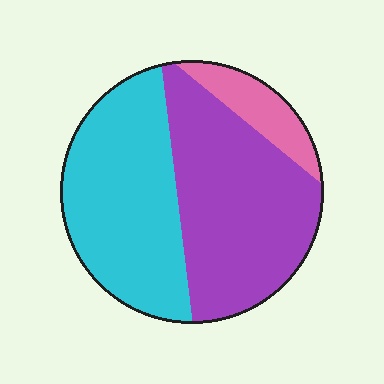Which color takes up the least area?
Pink, at roughly 10%.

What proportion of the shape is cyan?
Cyan covers 43% of the shape.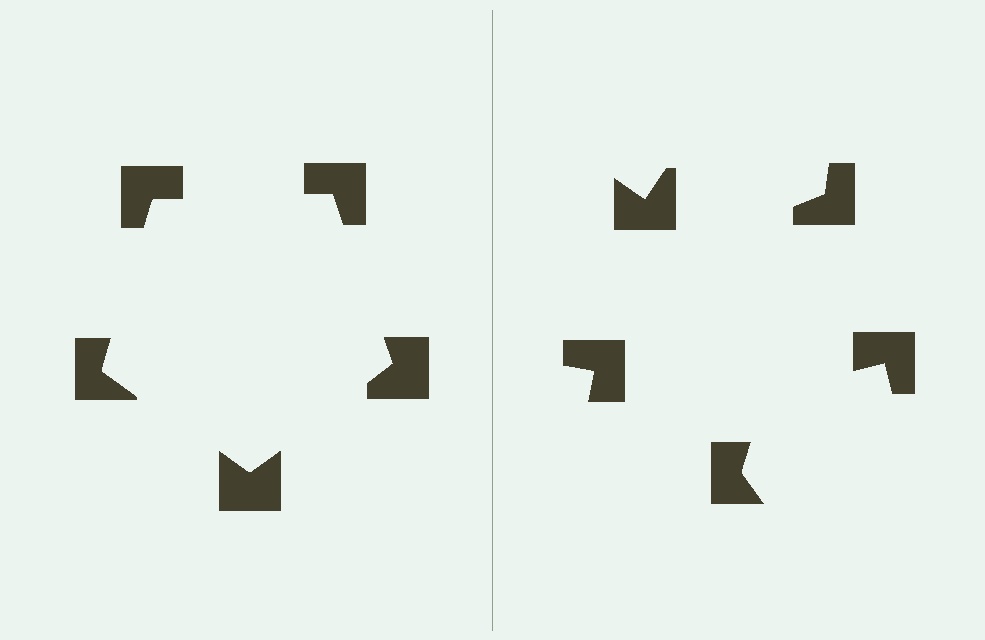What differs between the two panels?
The notched squares are positioned identically on both sides; only the wedge orientations differ. On the left they align to a pentagon; on the right they are misaligned.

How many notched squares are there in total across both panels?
10 — 5 on each side.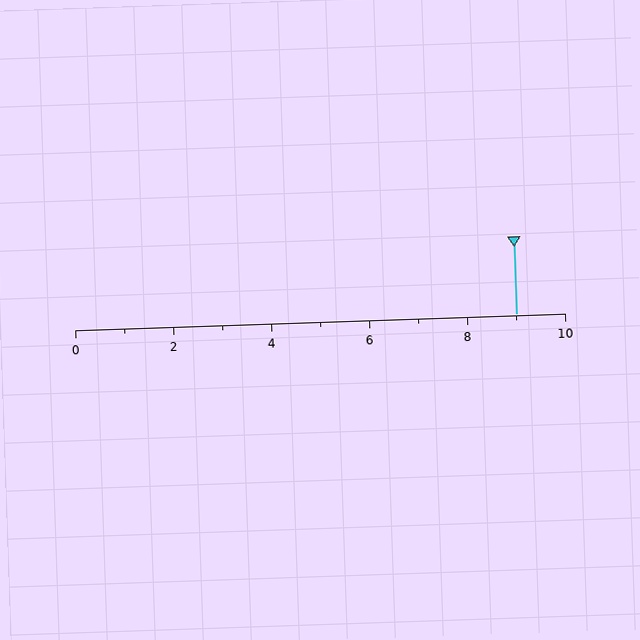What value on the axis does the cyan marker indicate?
The marker indicates approximately 9.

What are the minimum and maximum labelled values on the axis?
The axis runs from 0 to 10.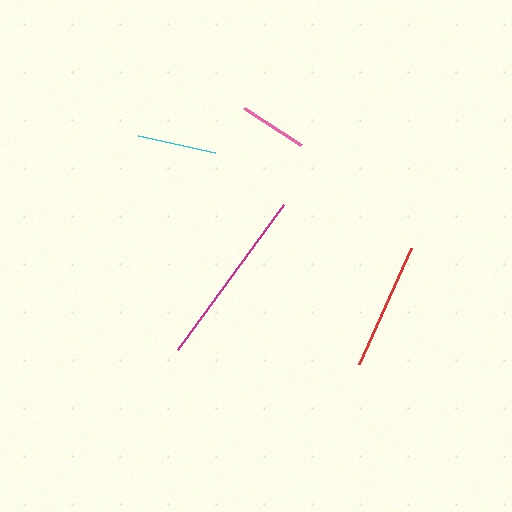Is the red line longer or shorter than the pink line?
The red line is longer than the pink line.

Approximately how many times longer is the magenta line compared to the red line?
The magenta line is approximately 1.4 times the length of the red line.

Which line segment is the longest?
The magenta line is the longest at approximately 180 pixels.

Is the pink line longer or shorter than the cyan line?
The cyan line is longer than the pink line.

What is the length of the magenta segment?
The magenta segment is approximately 180 pixels long.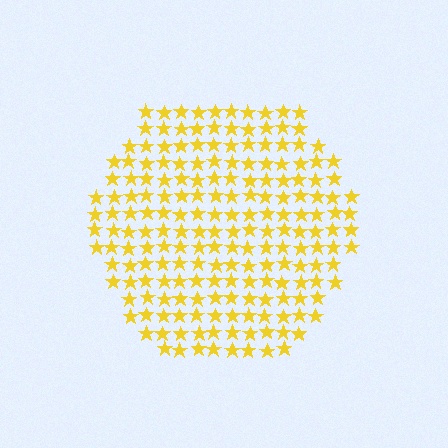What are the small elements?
The small elements are stars.